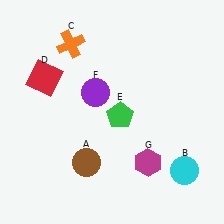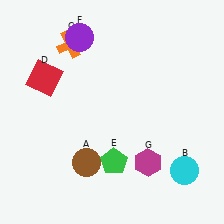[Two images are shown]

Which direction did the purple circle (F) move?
The purple circle (F) moved up.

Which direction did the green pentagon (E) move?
The green pentagon (E) moved down.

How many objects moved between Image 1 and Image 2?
2 objects moved between the two images.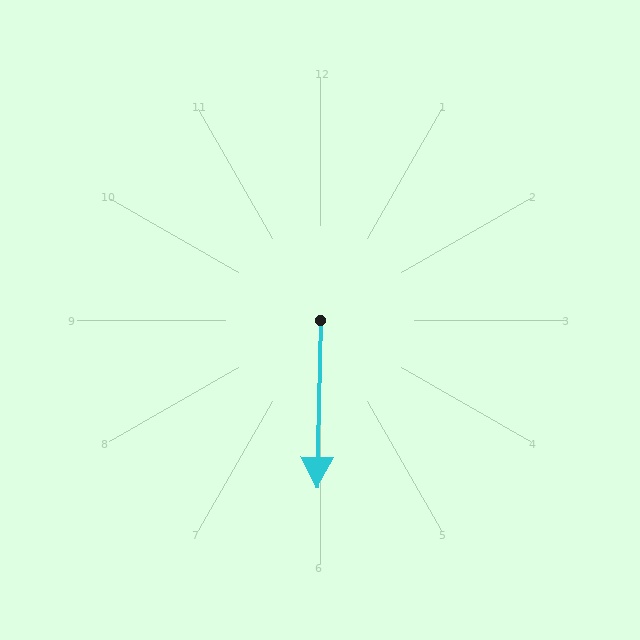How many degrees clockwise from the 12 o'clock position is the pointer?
Approximately 181 degrees.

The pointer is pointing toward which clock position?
Roughly 6 o'clock.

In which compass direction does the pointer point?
South.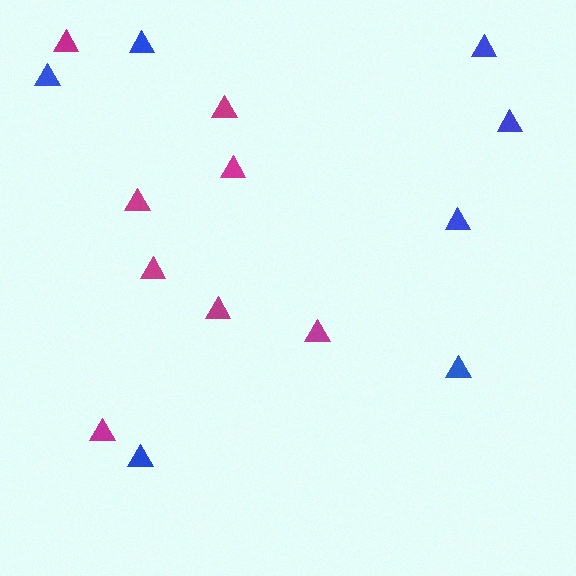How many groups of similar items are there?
There are 2 groups: one group of magenta triangles (8) and one group of blue triangles (7).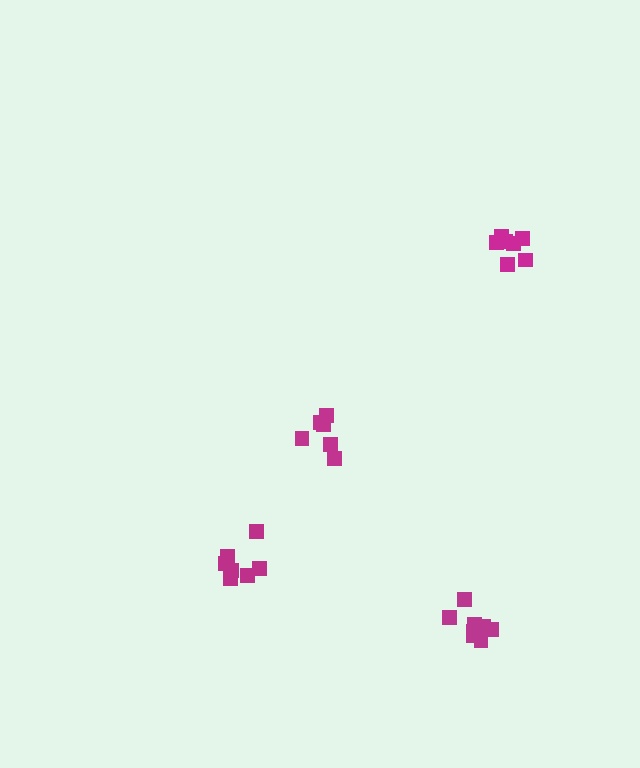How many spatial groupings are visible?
There are 4 spatial groupings.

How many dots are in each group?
Group 1: 7 dots, Group 2: 6 dots, Group 3: 7 dots, Group 4: 8 dots (28 total).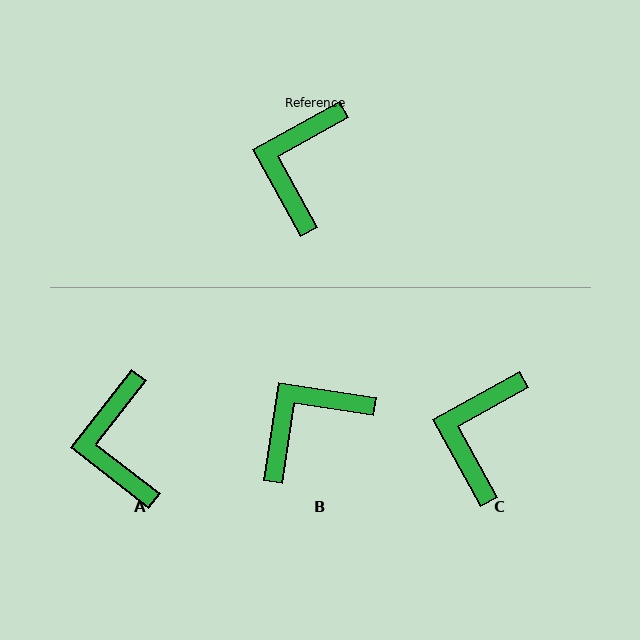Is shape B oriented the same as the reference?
No, it is off by about 38 degrees.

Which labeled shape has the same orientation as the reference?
C.